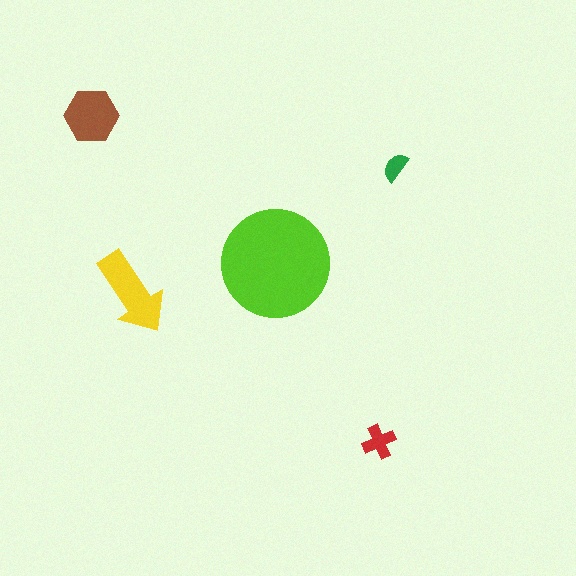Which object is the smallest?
The green semicircle.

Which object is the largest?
The lime circle.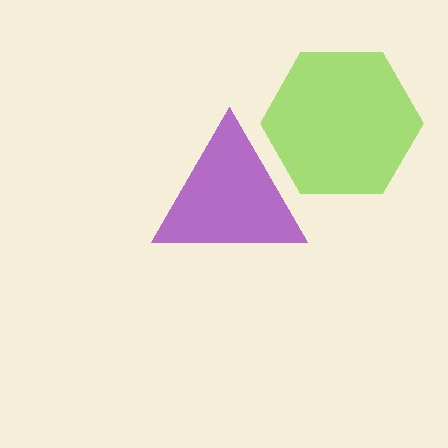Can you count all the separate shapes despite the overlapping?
Yes, there are 2 separate shapes.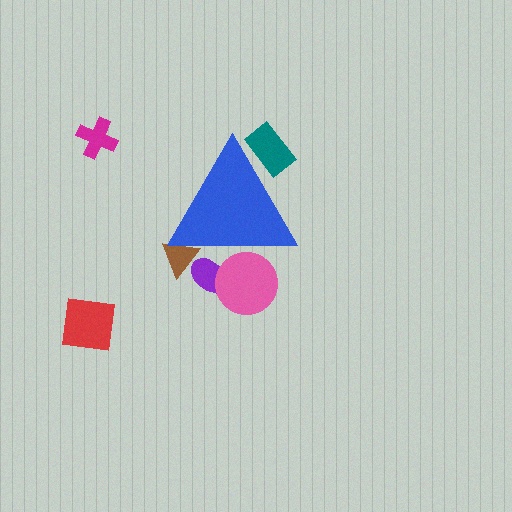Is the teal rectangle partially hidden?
Yes, the teal rectangle is partially hidden behind the blue triangle.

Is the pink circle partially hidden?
Yes, the pink circle is partially hidden behind the blue triangle.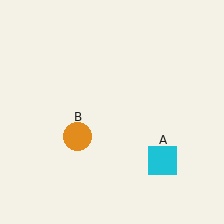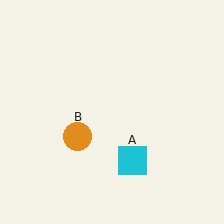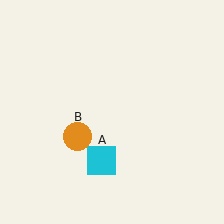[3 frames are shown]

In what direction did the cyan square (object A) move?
The cyan square (object A) moved left.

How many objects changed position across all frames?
1 object changed position: cyan square (object A).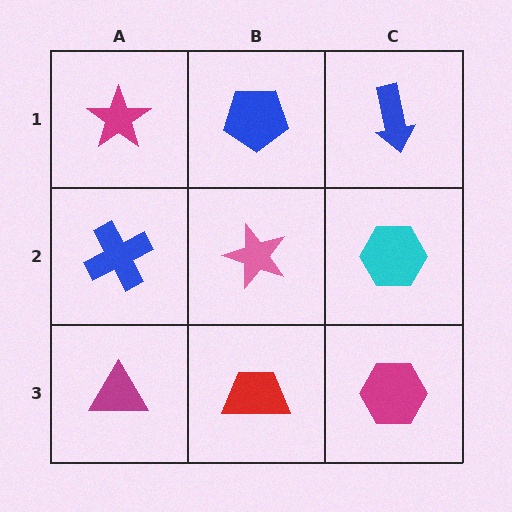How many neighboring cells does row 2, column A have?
3.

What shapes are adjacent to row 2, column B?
A blue pentagon (row 1, column B), a red trapezoid (row 3, column B), a blue cross (row 2, column A), a cyan hexagon (row 2, column C).